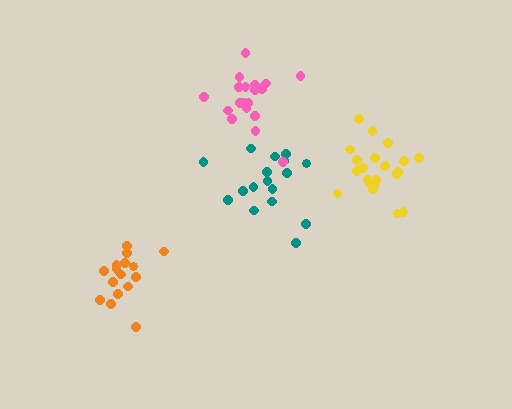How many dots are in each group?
Group 1: 16 dots, Group 2: 17 dots, Group 3: 19 dots, Group 4: 21 dots (73 total).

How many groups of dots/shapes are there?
There are 4 groups.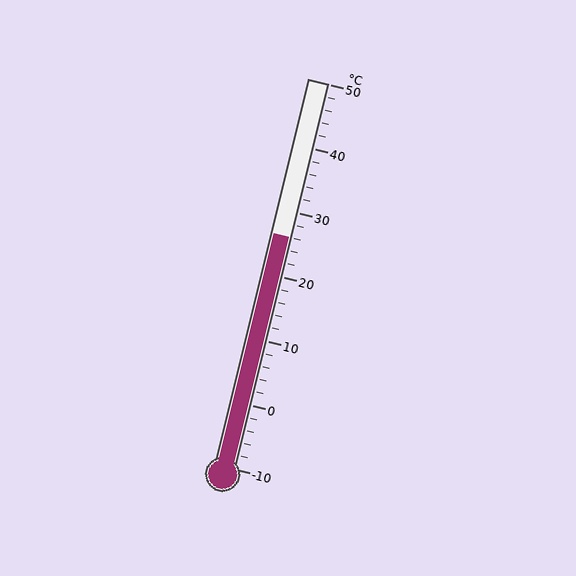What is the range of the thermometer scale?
The thermometer scale ranges from -10°C to 50°C.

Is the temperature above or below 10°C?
The temperature is above 10°C.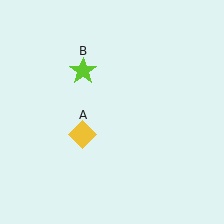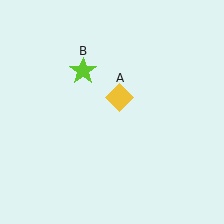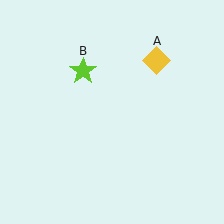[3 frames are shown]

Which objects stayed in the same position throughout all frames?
Lime star (object B) remained stationary.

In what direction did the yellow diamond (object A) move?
The yellow diamond (object A) moved up and to the right.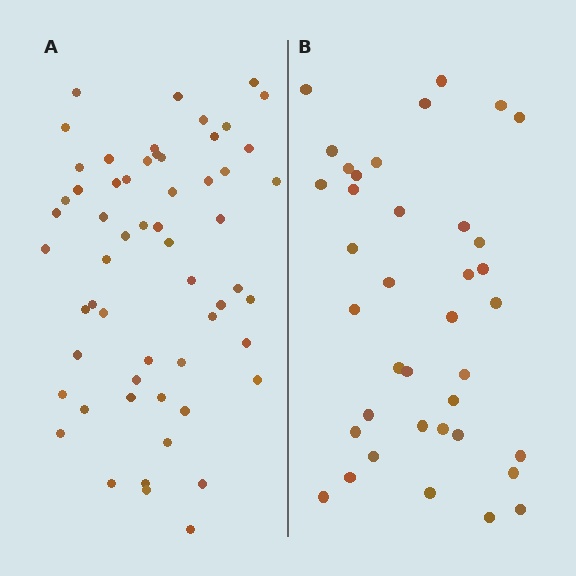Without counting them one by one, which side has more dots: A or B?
Region A (the left region) has more dots.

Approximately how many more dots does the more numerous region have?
Region A has approximately 20 more dots than region B.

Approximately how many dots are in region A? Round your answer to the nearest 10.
About 60 dots. (The exact count is 58, which rounds to 60.)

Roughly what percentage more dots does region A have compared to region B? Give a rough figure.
About 55% more.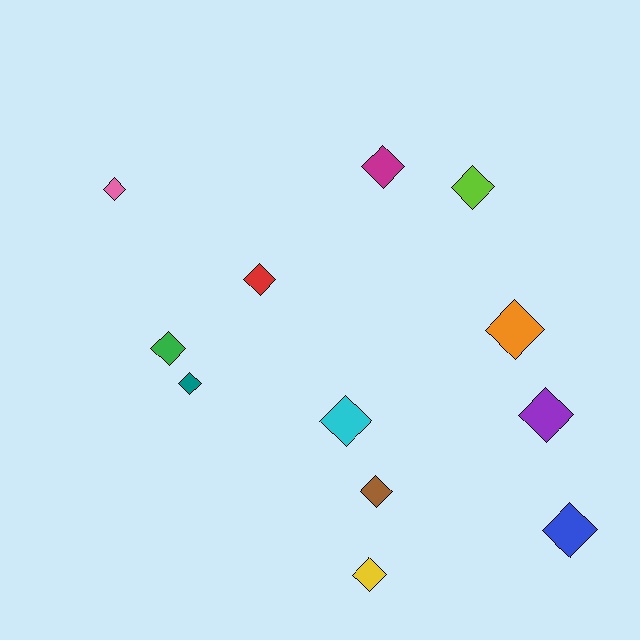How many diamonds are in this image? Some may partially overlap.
There are 12 diamonds.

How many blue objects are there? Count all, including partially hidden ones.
There is 1 blue object.